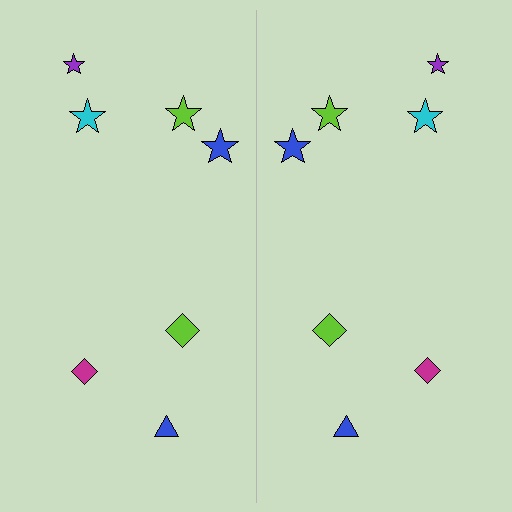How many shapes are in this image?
There are 14 shapes in this image.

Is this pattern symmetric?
Yes, this pattern has bilateral (reflection) symmetry.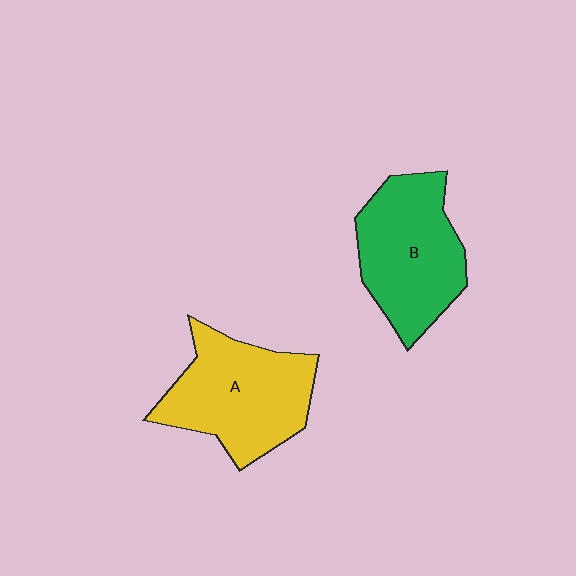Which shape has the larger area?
Shape A (yellow).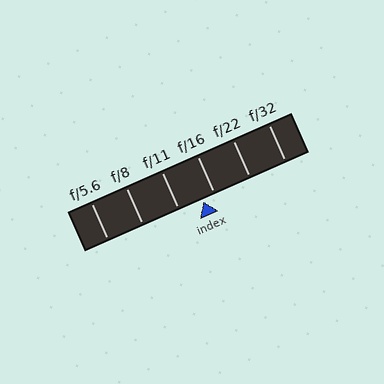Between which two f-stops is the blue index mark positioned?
The index mark is between f/11 and f/16.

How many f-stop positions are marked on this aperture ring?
There are 6 f-stop positions marked.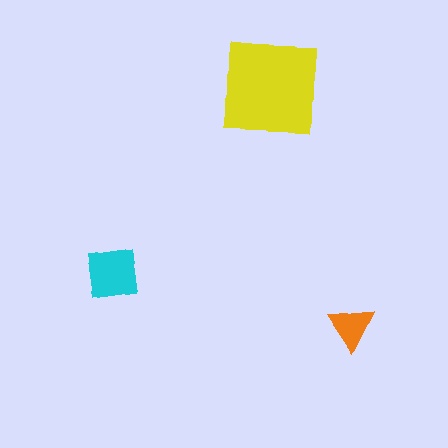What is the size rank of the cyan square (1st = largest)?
2nd.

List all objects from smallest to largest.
The orange triangle, the cyan square, the yellow square.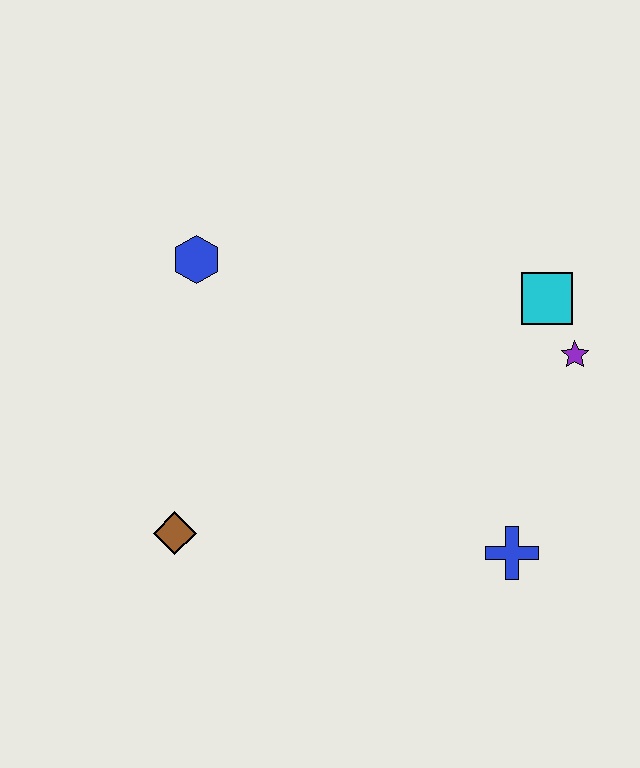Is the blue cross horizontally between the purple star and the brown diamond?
Yes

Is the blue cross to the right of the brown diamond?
Yes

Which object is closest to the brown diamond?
The blue hexagon is closest to the brown diamond.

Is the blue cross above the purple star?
No